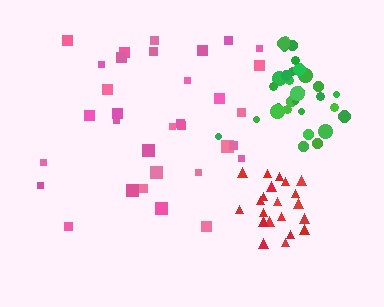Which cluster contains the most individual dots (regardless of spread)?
Pink (33).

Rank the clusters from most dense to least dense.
green, red, pink.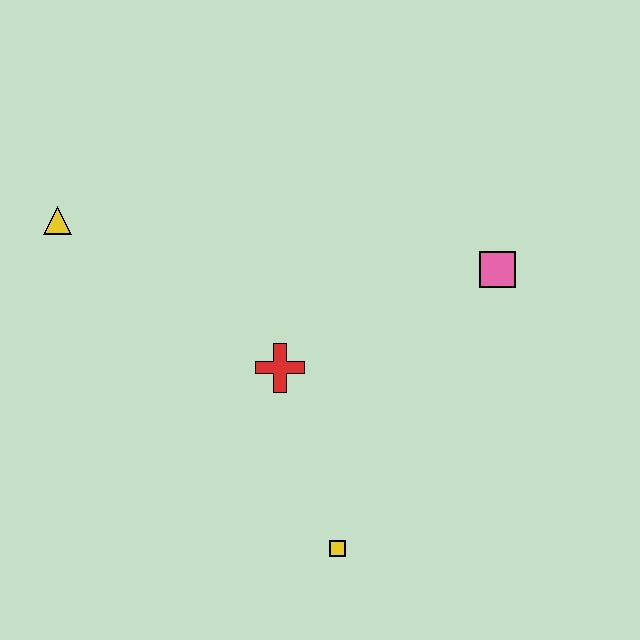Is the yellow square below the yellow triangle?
Yes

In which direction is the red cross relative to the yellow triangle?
The red cross is to the right of the yellow triangle.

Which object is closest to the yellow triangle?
The red cross is closest to the yellow triangle.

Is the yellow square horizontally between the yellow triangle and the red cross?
No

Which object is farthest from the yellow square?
The yellow triangle is farthest from the yellow square.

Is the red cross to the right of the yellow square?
No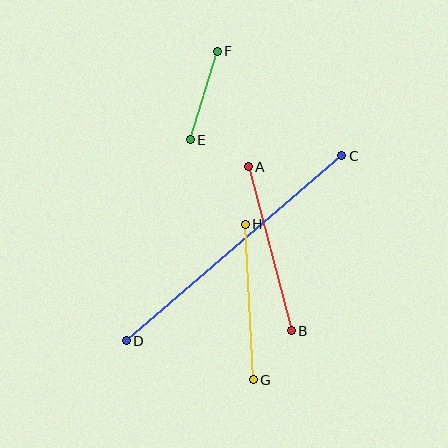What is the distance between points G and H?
The distance is approximately 156 pixels.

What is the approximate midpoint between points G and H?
The midpoint is at approximately (249, 302) pixels.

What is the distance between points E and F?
The distance is approximately 92 pixels.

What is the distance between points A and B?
The distance is approximately 169 pixels.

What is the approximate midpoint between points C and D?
The midpoint is at approximately (234, 248) pixels.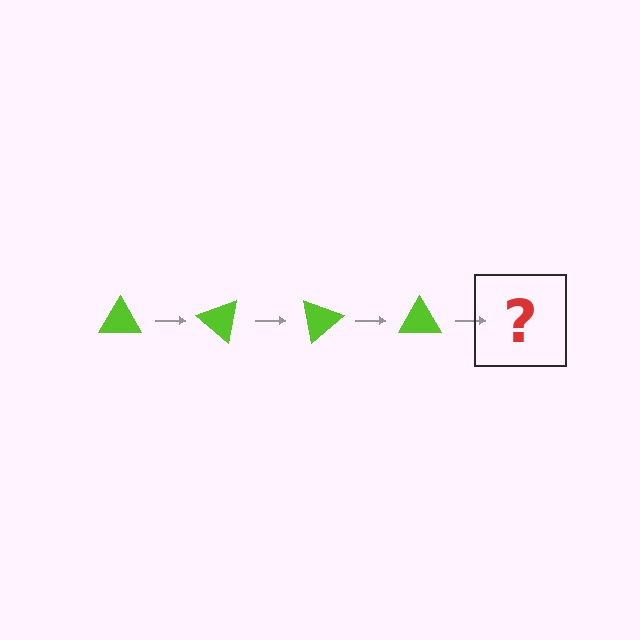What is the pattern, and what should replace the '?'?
The pattern is that the triangle rotates 40 degrees each step. The '?' should be a lime triangle rotated 160 degrees.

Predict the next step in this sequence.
The next step is a lime triangle rotated 160 degrees.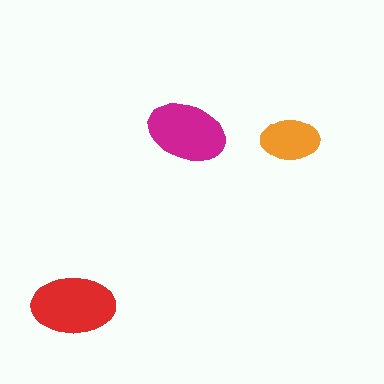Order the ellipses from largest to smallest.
the red one, the magenta one, the orange one.